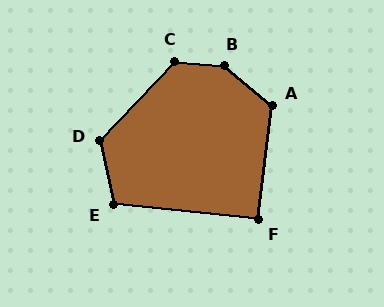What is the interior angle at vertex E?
Approximately 108 degrees (obtuse).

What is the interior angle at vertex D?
Approximately 124 degrees (obtuse).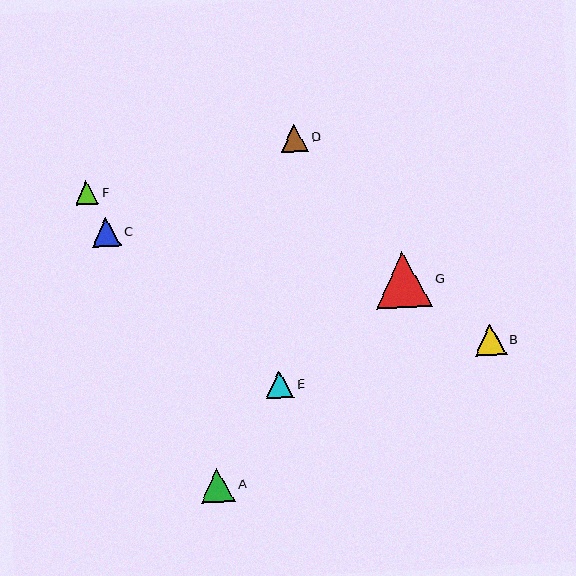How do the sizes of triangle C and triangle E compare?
Triangle C and triangle E are approximately the same size.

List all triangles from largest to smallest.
From largest to smallest: G, A, B, C, E, D, F.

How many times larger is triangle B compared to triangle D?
Triangle B is approximately 1.1 times the size of triangle D.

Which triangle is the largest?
Triangle G is the largest with a size of approximately 56 pixels.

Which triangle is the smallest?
Triangle F is the smallest with a size of approximately 23 pixels.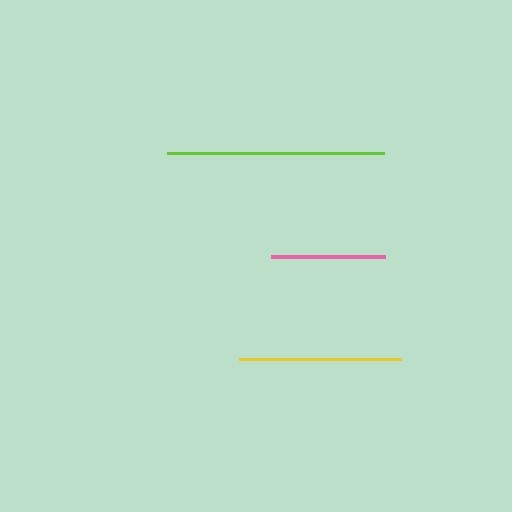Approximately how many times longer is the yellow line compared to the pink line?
The yellow line is approximately 1.4 times the length of the pink line.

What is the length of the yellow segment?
The yellow segment is approximately 162 pixels long.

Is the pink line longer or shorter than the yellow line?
The yellow line is longer than the pink line.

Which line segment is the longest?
The lime line is the longest at approximately 216 pixels.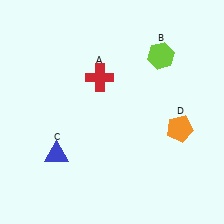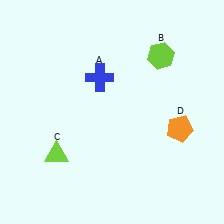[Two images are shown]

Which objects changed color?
A changed from red to blue. C changed from blue to lime.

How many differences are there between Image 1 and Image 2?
There are 2 differences between the two images.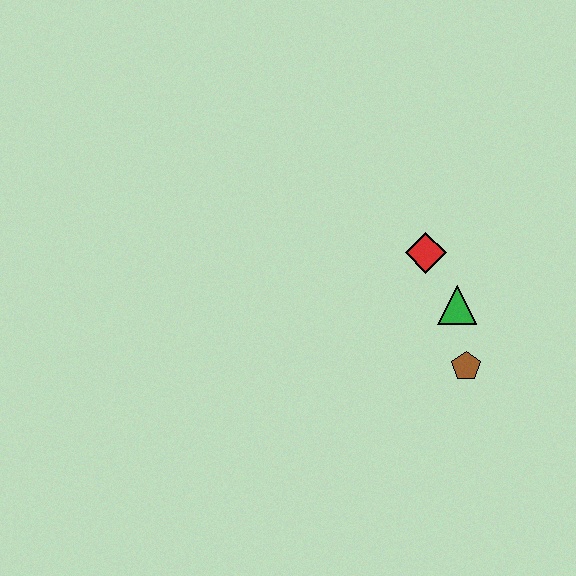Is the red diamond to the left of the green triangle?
Yes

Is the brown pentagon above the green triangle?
No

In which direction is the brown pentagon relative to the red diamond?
The brown pentagon is below the red diamond.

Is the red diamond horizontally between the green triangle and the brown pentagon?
No